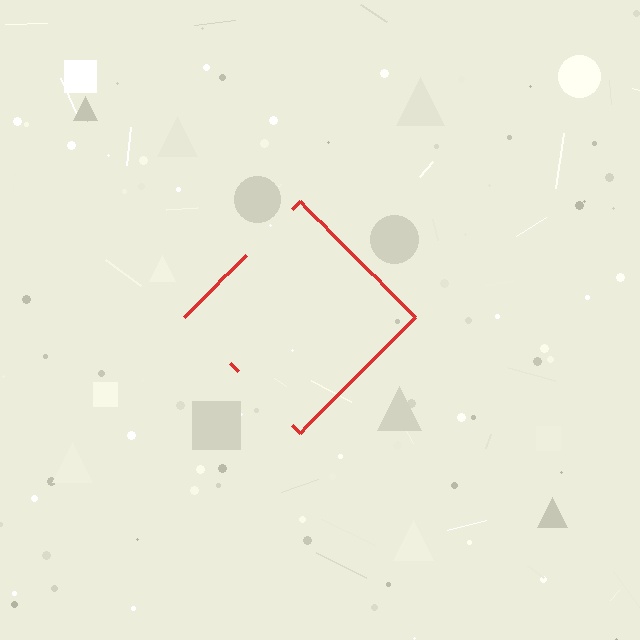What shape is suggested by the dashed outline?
The dashed outline suggests a diamond.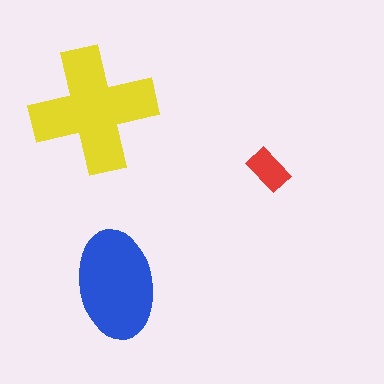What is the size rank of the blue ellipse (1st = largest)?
2nd.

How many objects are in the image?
There are 3 objects in the image.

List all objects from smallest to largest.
The red rectangle, the blue ellipse, the yellow cross.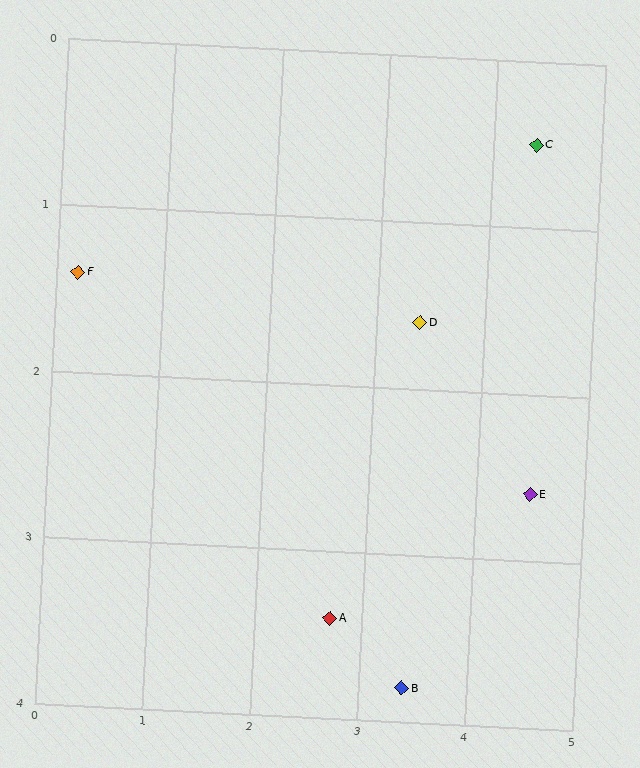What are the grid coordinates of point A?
Point A is at approximately (2.7, 3.4).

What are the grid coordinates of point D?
Point D is at approximately (3.4, 1.6).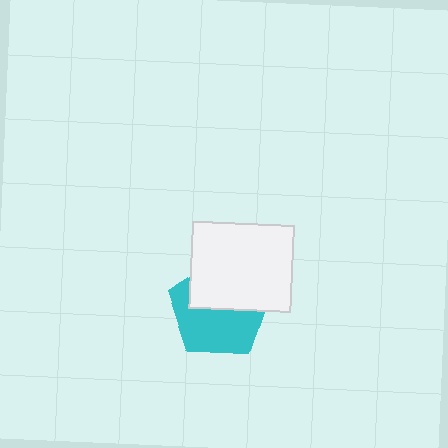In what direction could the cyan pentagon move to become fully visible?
The cyan pentagon could move down. That would shift it out from behind the white rectangle entirely.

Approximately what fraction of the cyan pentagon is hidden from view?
Roughly 45% of the cyan pentagon is hidden behind the white rectangle.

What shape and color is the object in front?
The object in front is a white rectangle.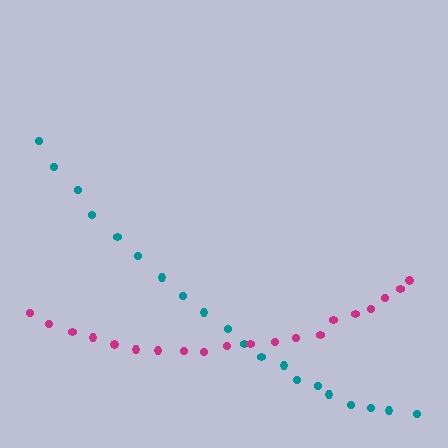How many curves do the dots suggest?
There are 2 distinct paths.